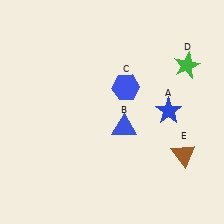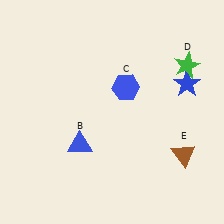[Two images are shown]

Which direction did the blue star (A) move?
The blue star (A) moved up.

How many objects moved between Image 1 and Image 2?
2 objects moved between the two images.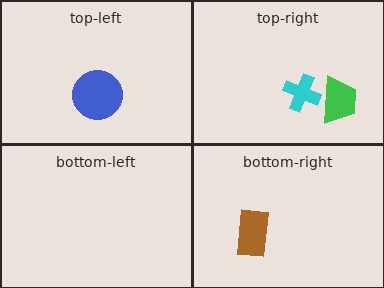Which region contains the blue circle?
The top-left region.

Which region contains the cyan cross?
The top-right region.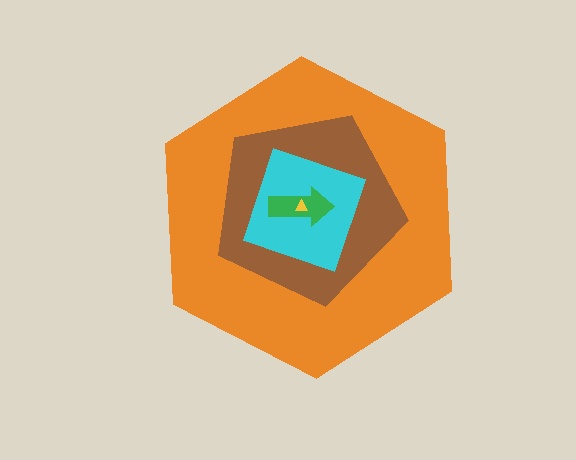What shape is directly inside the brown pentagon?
The cyan square.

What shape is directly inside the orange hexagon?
The brown pentagon.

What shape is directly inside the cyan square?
The green arrow.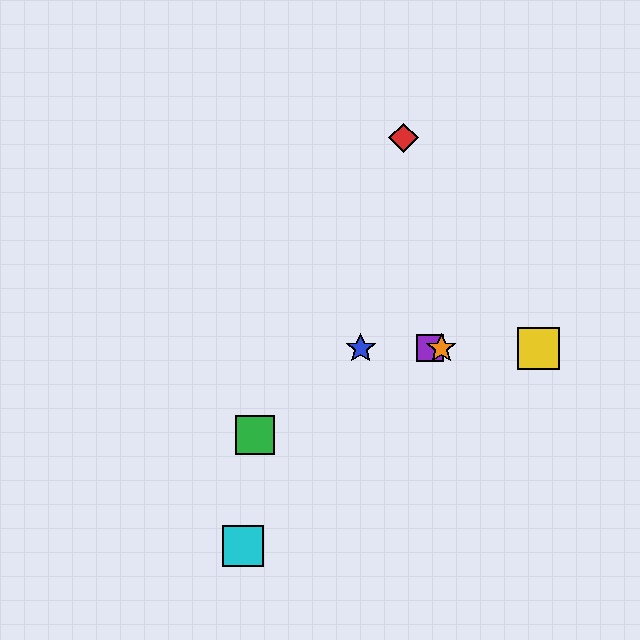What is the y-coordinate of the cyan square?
The cyan square is at y≈546.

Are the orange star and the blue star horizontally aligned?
Yes, both are at y≈348.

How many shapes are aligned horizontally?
4 shapes (the blue star, the yellow square, the purple square, the orange star) are aligned horizontally.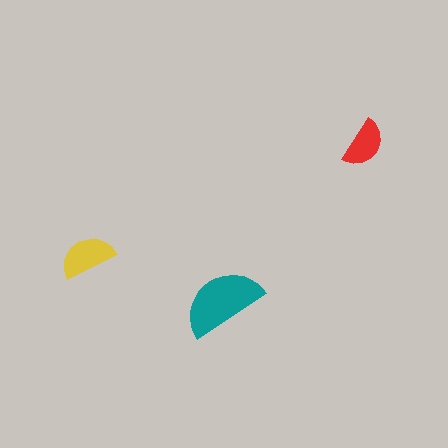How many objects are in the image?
There are 3 objects in the image.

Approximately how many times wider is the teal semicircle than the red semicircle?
About 1.5 times wider.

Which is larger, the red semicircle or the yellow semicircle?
The yellow one.